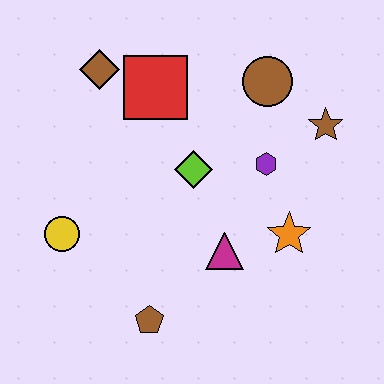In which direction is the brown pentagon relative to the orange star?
The brown pentagon is to the left of the orange star.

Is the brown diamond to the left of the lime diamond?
Yes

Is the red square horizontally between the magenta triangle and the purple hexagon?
No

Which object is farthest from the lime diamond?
The brown pentagon is farthest from the lime diamond.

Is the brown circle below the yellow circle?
No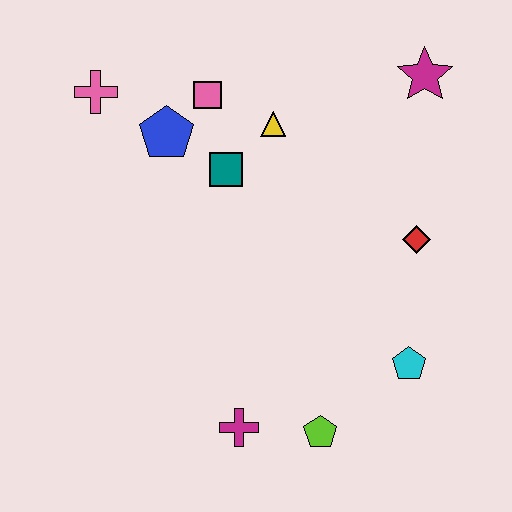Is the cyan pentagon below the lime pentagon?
No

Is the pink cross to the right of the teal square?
No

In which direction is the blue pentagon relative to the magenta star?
The blue pentagon is to the left of the magenta star.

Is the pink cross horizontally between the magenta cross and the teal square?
No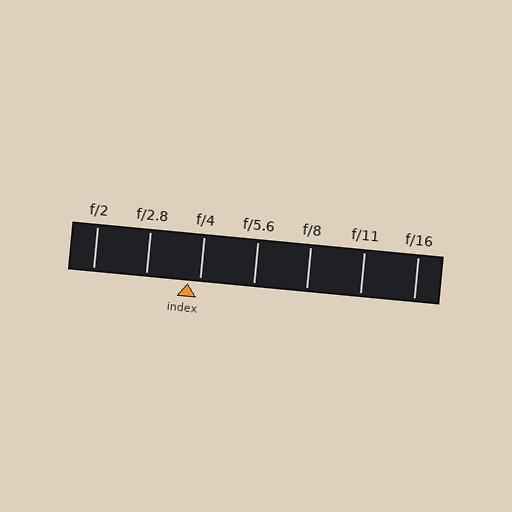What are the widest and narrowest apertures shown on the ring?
The widest aperture shown is f/2 and the narrowest is f/16.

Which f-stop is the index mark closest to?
The index mark is closest to f/4.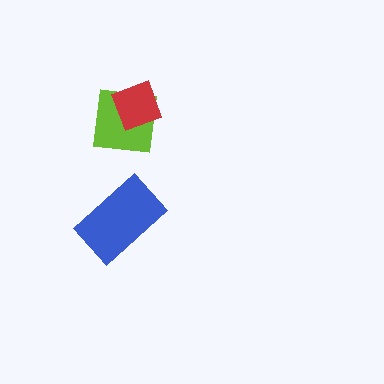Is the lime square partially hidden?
Yes, it is partially covered by another shape.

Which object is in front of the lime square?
The red diamond is in front of the lime square.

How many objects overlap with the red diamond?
1 object overlaps with the red diamond.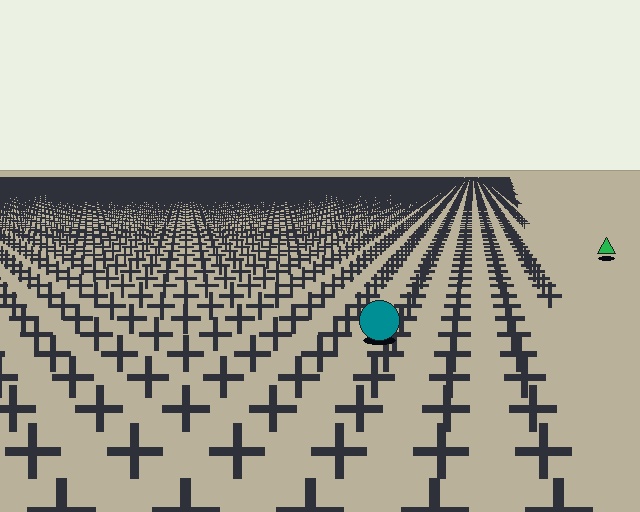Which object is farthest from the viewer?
The green triangle is farthest from the viewer. It appears smaller and the ground texture around it is denser.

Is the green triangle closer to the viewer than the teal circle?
No. The teal circle is closer — you can tell from the texture gradient: the ground texture is coarser near it.